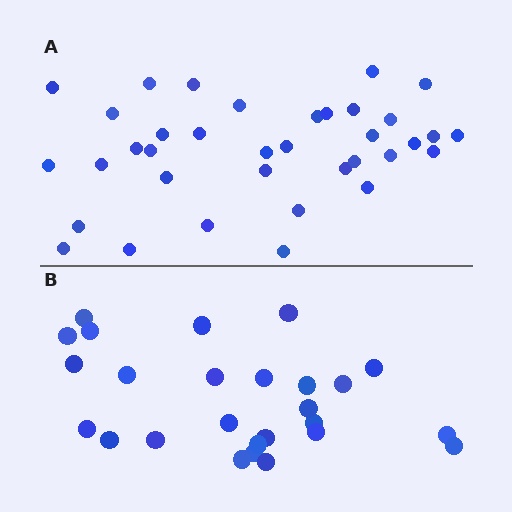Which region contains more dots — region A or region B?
Region A (the top region) has more dots.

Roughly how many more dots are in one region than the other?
Region A has roughly 10 or so more dots than region B.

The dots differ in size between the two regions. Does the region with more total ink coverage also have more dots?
No. Region B has more total ink coverage because its dots are larger, but region A actually contains more individual dots. Total area can be misleading — the number of items is what matters here.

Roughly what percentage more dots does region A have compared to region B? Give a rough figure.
About 40% more.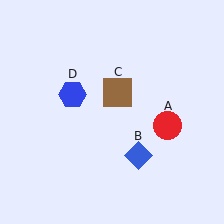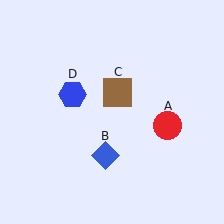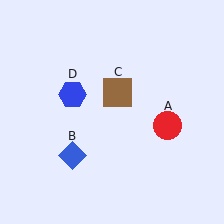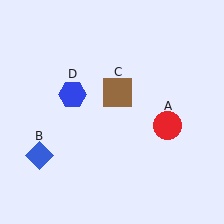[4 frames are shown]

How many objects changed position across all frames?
1 object changed position: blue diamond (object B).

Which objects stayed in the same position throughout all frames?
Red circle (object A) and brown square (object C) and blue hexagon (object D) remained stationary.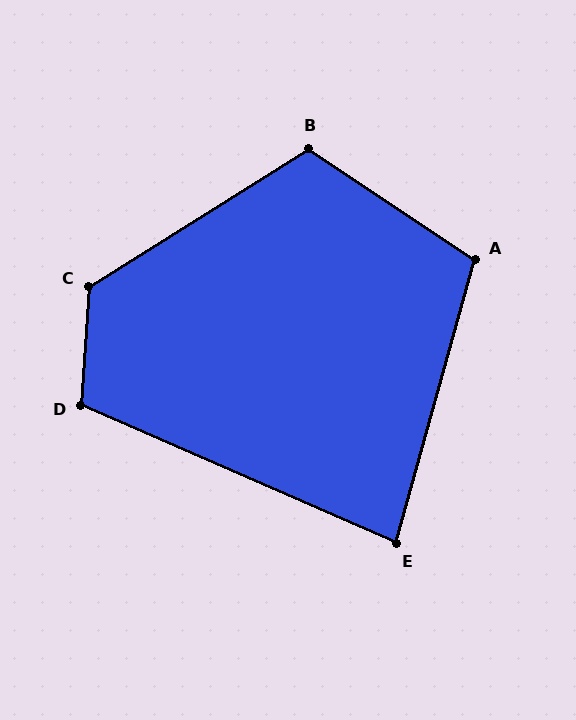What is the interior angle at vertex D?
Approximately 110 degrees (obtuse).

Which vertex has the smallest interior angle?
E, at approximately 82 degrees.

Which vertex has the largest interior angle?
C, at approximately 126 degrees.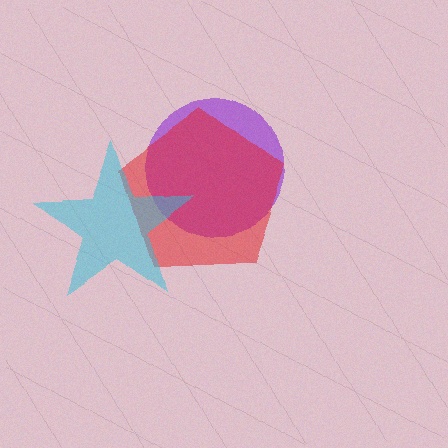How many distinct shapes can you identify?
There are 3 distinct shapes: a purple circle, a red pentagon, a cyan star.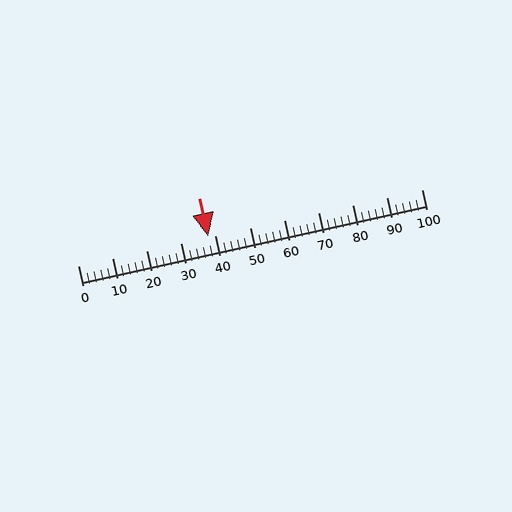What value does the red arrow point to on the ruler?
The red arrow points to approximately 38.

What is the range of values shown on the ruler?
The ruler shows values from 0 to 100.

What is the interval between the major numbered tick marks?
The major tick marks are spaced 10 units apart.